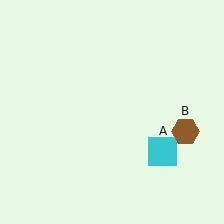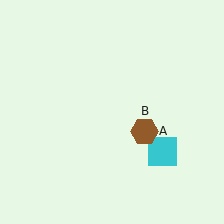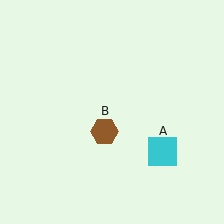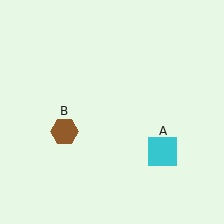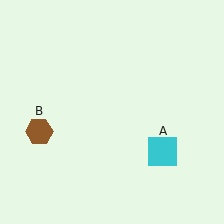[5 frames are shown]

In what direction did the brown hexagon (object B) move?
The brown hexagon (object B) moved left.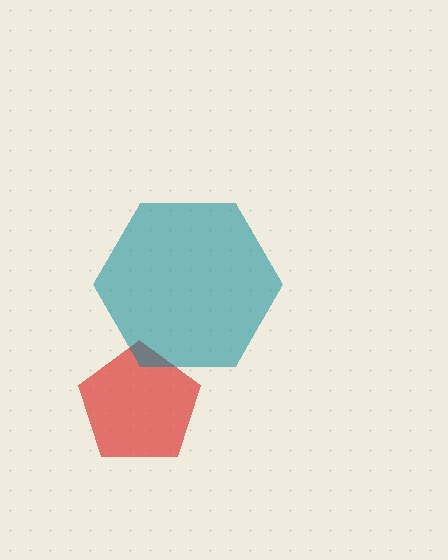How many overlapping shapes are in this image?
There are 2 overlapping shapes in the image.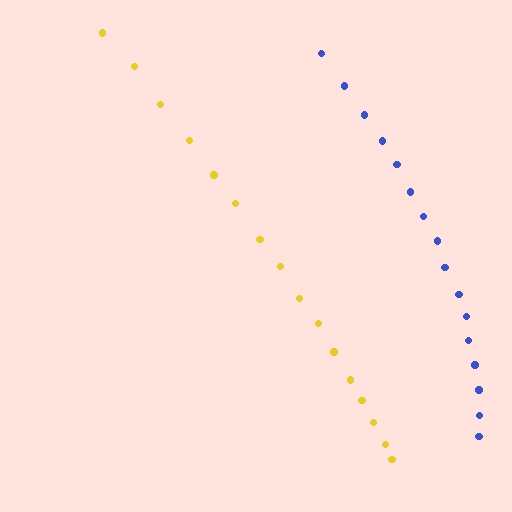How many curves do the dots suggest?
There are 2 distinct paths.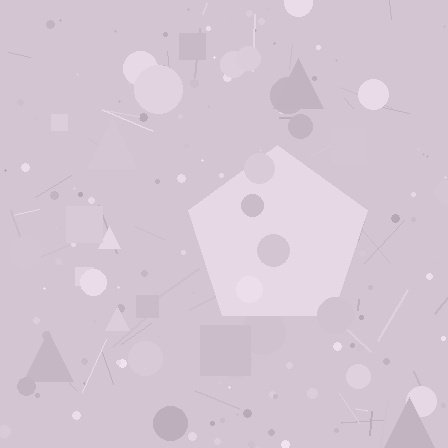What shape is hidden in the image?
A pentagon is hidden in the image.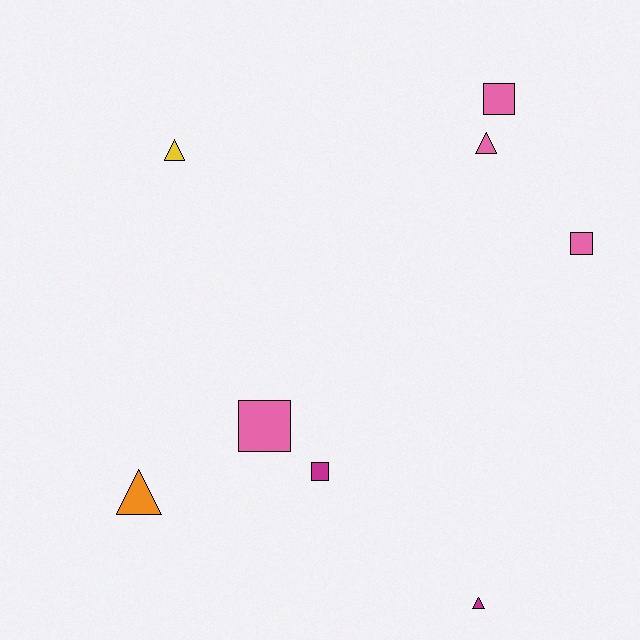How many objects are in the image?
There are 8 objects.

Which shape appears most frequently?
Square, with 4 objects.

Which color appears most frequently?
Pink, with 4 objects.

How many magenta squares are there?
There is 1 magenta square.